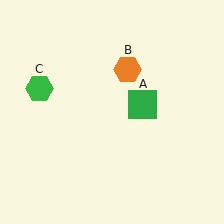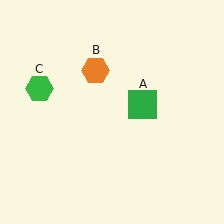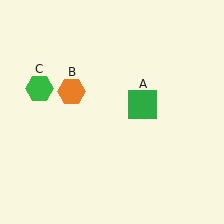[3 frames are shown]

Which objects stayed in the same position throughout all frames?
Green square (object A) and green hexagon (object C) remained stationary.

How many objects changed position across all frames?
1 object changed position: orange hexagon (object B).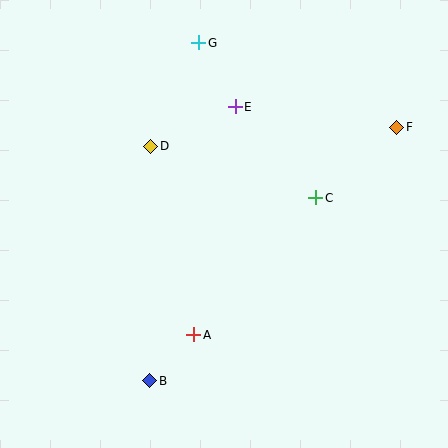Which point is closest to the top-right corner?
Point F is closest to the top-right corner.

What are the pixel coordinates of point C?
Point C is at (316, 198).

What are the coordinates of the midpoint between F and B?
The midpoint between F and B is at (273, 254).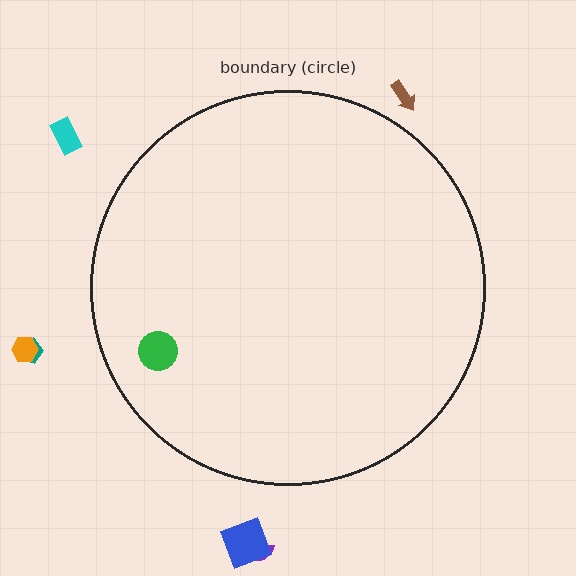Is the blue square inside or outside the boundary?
Outside.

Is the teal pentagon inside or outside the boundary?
Outside.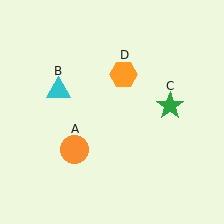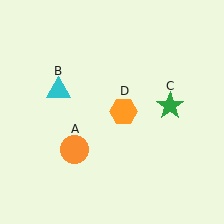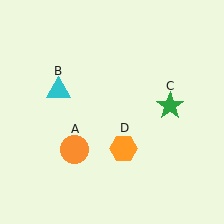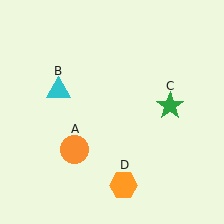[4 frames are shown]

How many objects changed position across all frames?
1 object changed position: orange hexagon (object D).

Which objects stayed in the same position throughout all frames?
Orange circle (object A) and cyan triangle (object B) and green star (object C) remained stationary.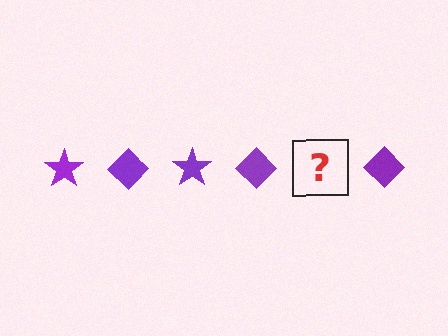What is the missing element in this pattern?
The missing element is a purple star.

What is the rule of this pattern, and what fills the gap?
The rule is that the pattern cycles through star, diamond shapes in purple. The gap should be filled with a purple star.